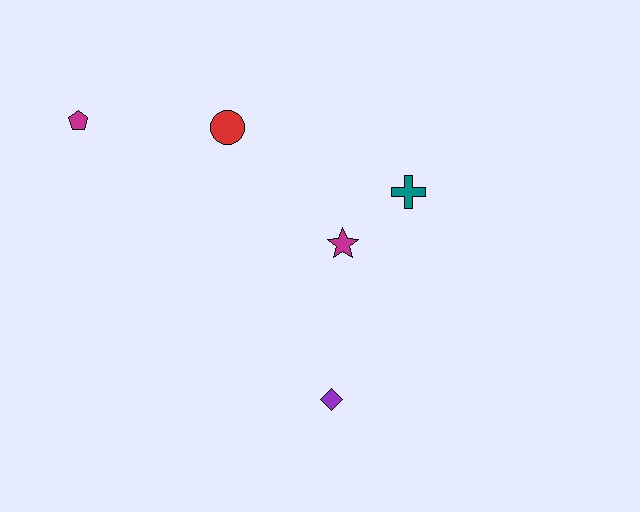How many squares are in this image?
There are no squares.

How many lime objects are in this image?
There are no lime objects.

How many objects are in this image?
There are 5 objects.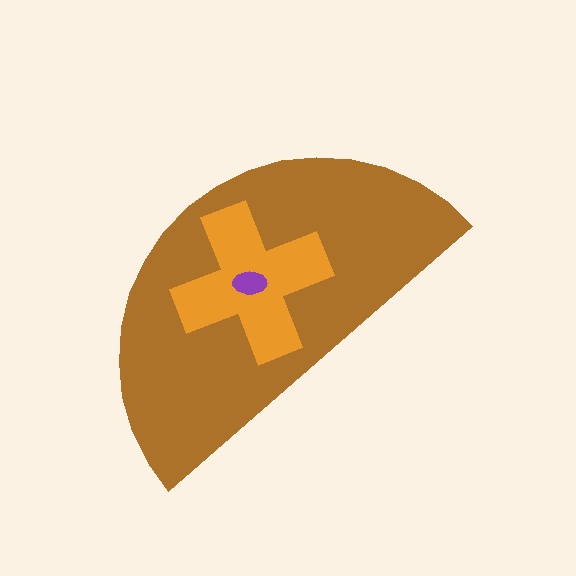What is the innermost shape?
The purple ellipse.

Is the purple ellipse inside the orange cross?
Yes.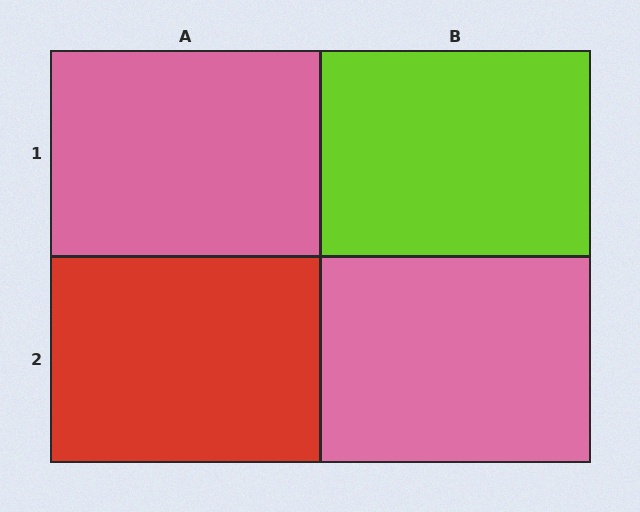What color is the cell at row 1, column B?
Lime.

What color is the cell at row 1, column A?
Pink.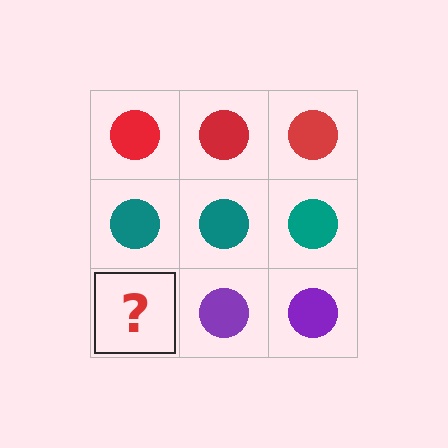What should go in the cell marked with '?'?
The missing cell should contain a purple circle.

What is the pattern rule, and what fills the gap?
The rule is that each row has a consistent color. The gap should be filled with a purple circle.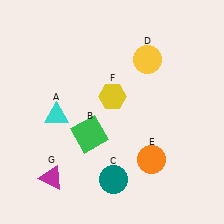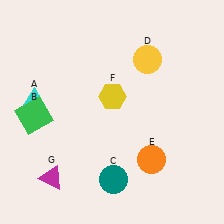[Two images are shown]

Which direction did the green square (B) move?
The green square (B) moved left.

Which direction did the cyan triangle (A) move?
The cyan triangle (A) moved left.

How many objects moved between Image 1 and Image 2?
2 objects moved between the two images.